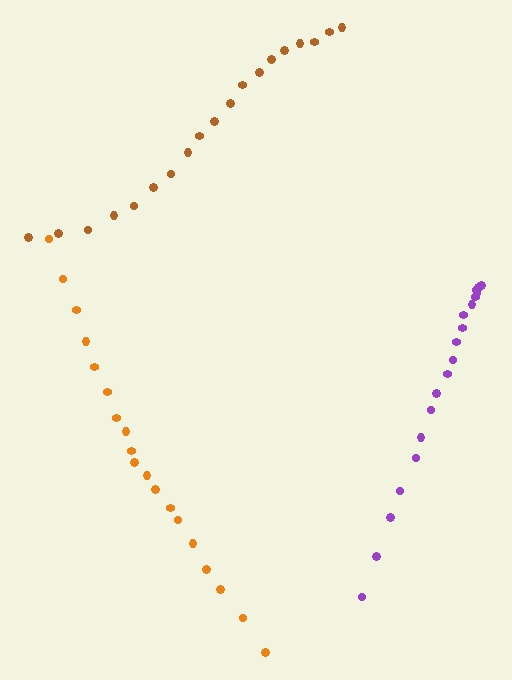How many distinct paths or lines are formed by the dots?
There are 3 distinct paths.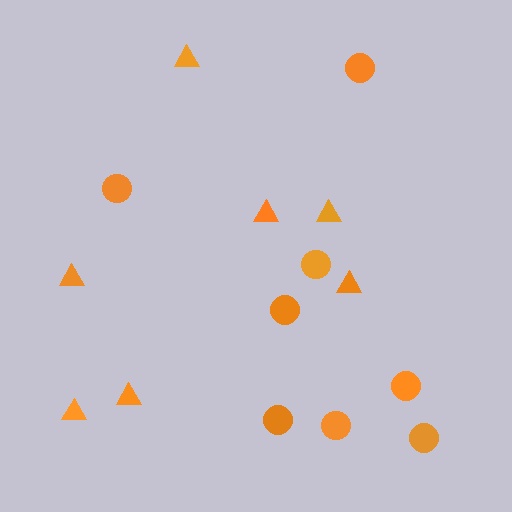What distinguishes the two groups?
There are 2 groups: one group of triangles (7) and one group of circles (8).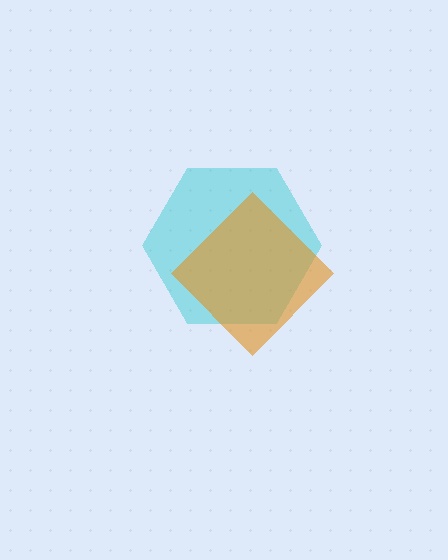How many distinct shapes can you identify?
There are 2 distinct shapes: a cyan hexagon, an orange diamond.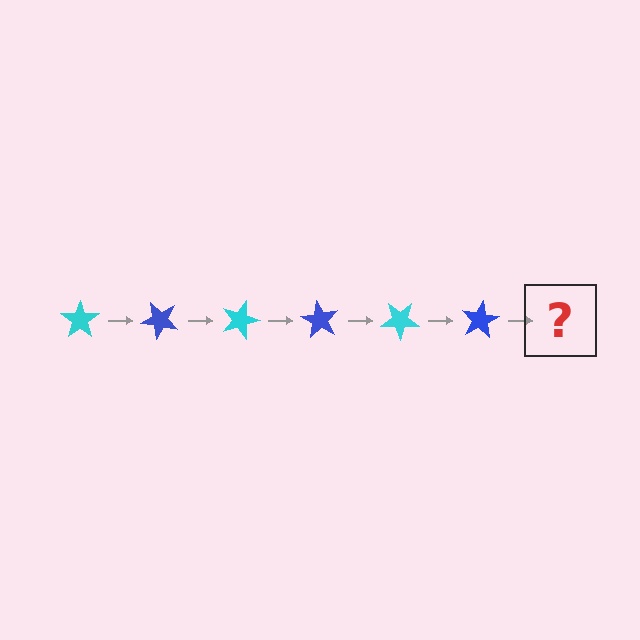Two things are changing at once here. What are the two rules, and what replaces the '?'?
The two rules are that it rotates 45 degrees each step and the color cycles through cyan and blue. The '?' should be a cyan star, rotated 270 degrees from the start.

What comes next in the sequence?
The next element should be a cyan star, rotated 270 degrees from the start.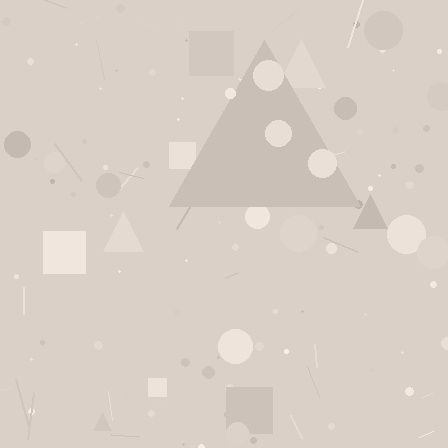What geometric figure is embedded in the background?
A triangle is embedded in the background.